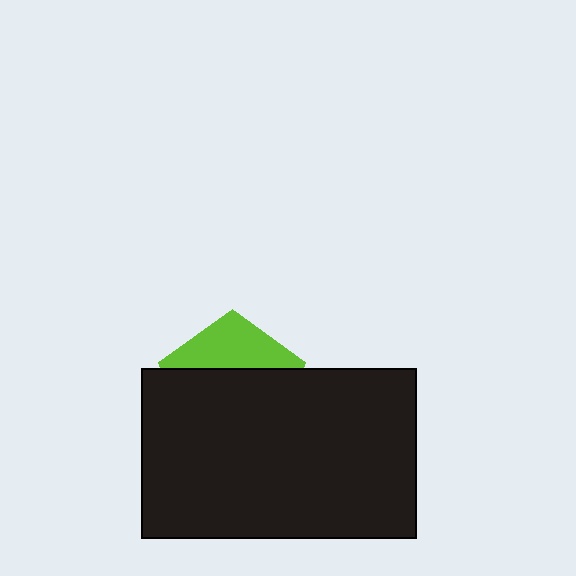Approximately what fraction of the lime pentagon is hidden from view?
Roughly 67% of the lime pentagon is hidden behind the black rectangle.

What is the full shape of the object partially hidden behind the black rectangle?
The partially hidden object is a lime pentagon.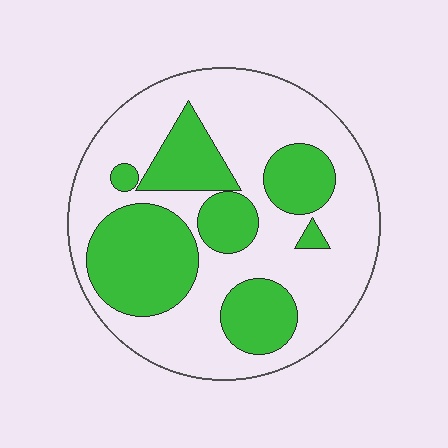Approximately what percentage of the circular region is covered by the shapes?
Approximately 35%.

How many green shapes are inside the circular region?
7.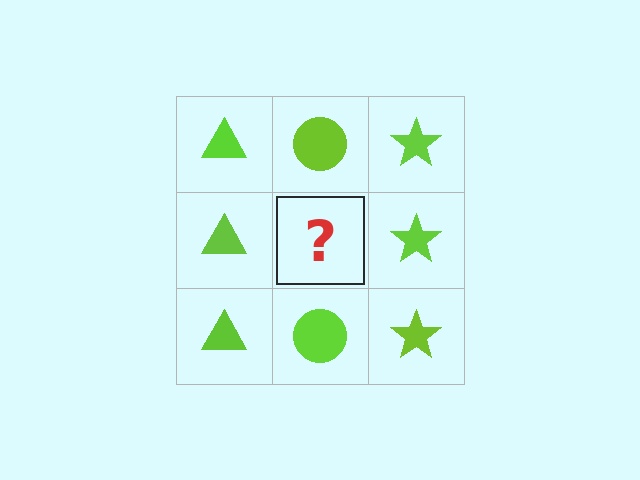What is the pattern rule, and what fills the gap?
The rule is that each column has a consistent shape. The gap should be filled with a lime circle.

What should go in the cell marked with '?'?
The missing cell should contain a lime circle.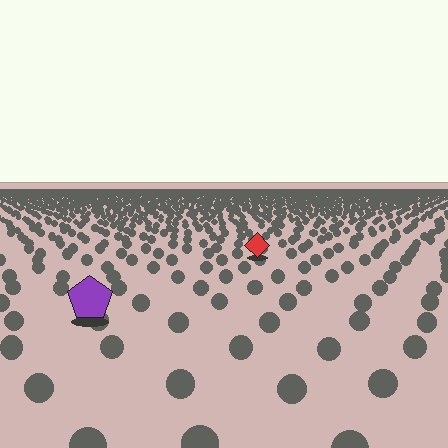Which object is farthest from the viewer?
The red diamond is farthest from the viewer. It appears smaller and the ground texture around it is denser.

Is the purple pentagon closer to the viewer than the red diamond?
Yes. The purple pentagon is closer — you can tell from the texture gradient: the ground texture is coarser near it.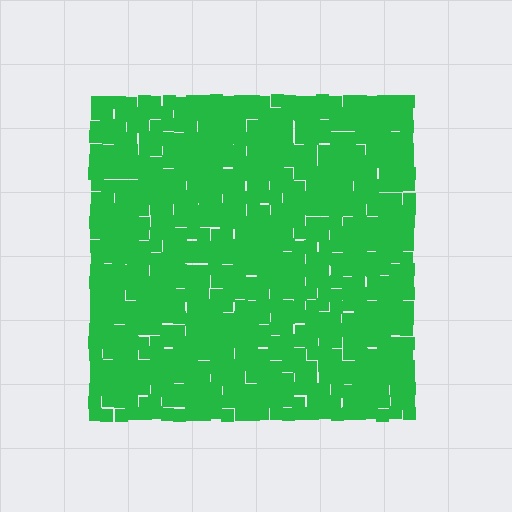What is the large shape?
The large shape is a square.